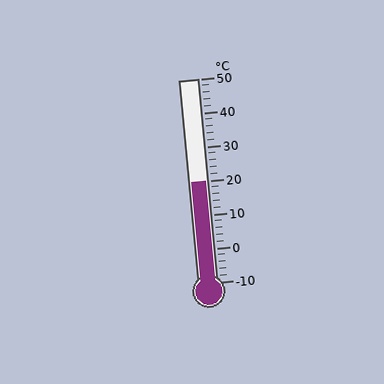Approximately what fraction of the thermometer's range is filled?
The thermometer is filled to approximately 50% of its range.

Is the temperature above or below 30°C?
The temperature is below 30°C.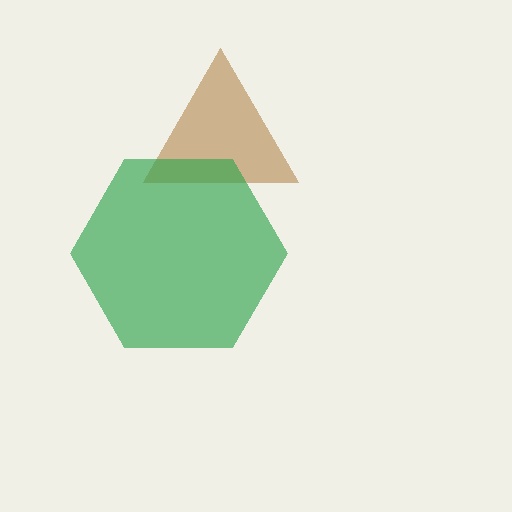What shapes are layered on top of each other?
The layered shapes are: a brown triangle, a green hexagon.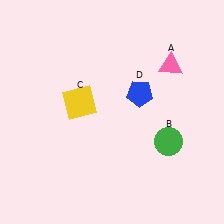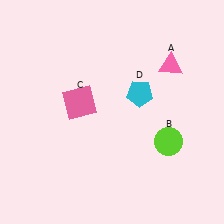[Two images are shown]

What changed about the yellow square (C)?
In Image 1, C is yellow. In Image 2, it changed to pink.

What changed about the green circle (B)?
In Image 1, B is green. In Image 2, it changed to lime.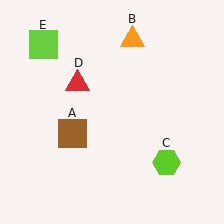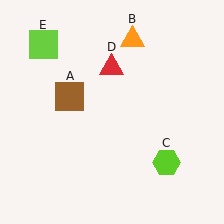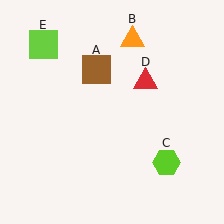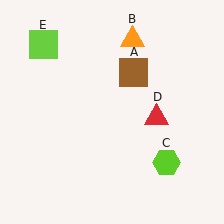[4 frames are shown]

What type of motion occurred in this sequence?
The brown square (object A), red triangle (object D) rotated clockwise around the center of the scene.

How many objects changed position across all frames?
2 objects changed position: brown square (object A), red triangle (object D).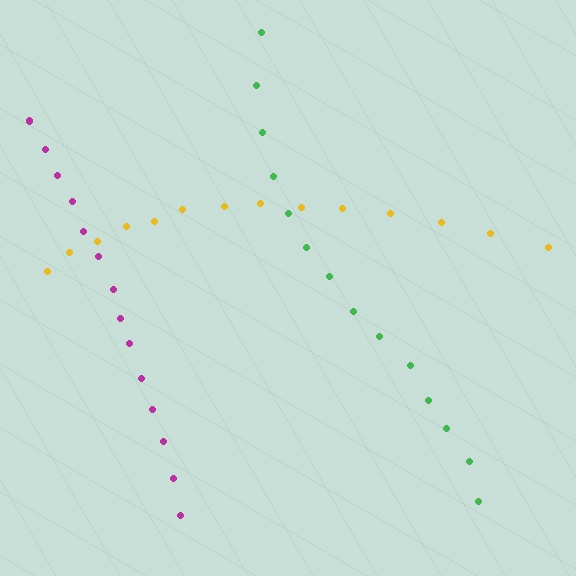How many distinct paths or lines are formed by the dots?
There are 3 distinct paths.